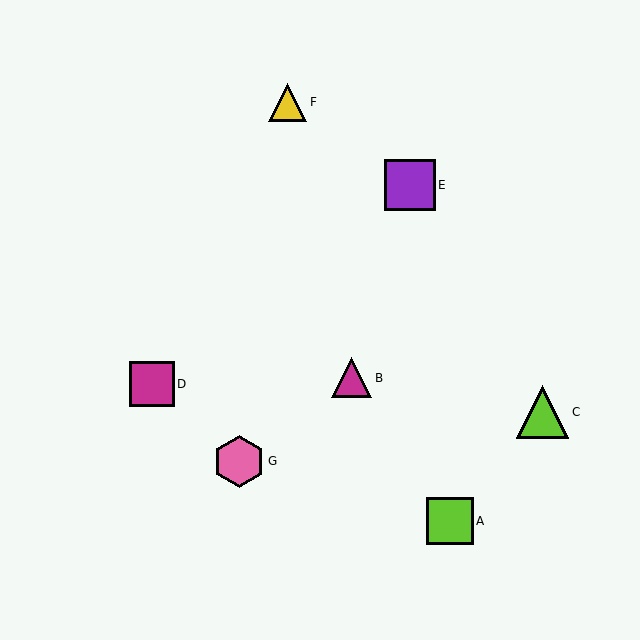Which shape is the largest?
The lime triangle (labeled C) is the largest.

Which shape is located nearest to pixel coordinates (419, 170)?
The purple square (labeled E) at (410, 185) is nearest to that location.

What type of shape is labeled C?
Shape C is a lime triangle.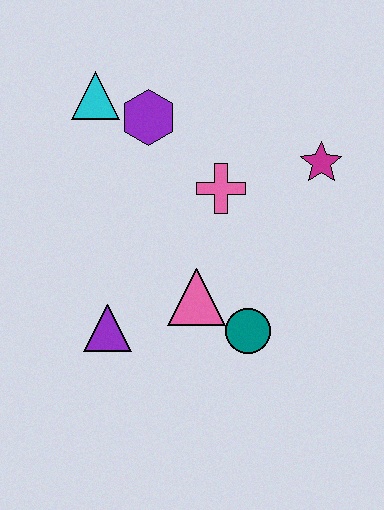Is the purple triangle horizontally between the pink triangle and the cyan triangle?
Yes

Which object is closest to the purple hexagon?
The cyan triangle is closest to the purple hexagon.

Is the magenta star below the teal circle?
No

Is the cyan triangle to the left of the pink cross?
Yes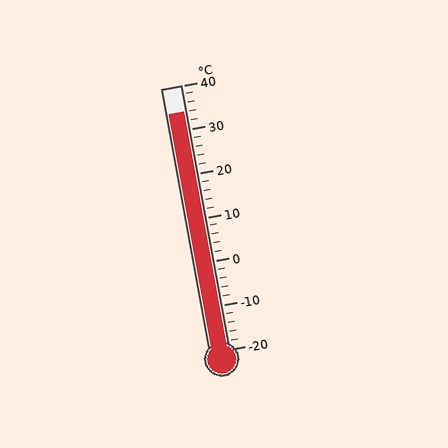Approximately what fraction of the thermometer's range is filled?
The thermometer is filled to approximately 90% of its range.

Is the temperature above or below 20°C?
The temperature is above 20°C.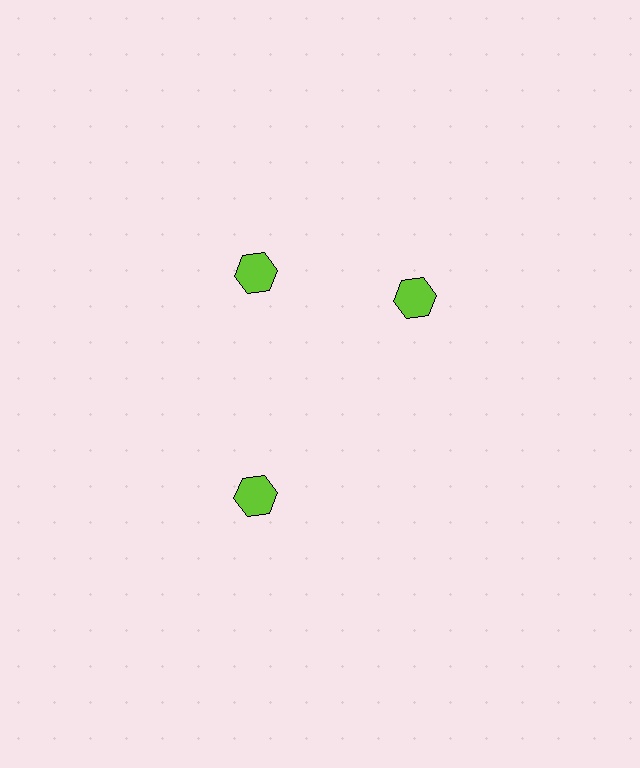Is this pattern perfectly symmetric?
No. The 3 lime hexagons are arranged in a ring, but one element near the 3 o'clock position is rotated out of alignment along the ring, breaking the 3-fold rotational symmetry.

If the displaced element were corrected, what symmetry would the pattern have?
It would have 3-fold rotational symmetry — the pattern would map onto itself every 120 degrees.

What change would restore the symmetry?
The symmetry would be restored by rotating it back into even spacing with its neighbors so that all 3 hexagons sit at equal angles and equal distance from the center.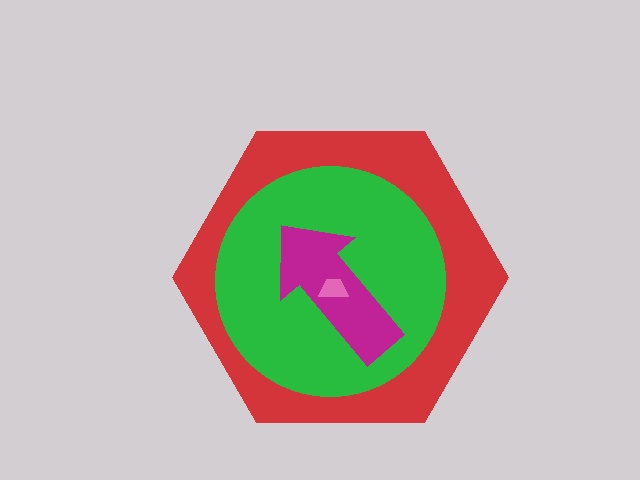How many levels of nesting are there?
4.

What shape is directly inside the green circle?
The magenta arrow.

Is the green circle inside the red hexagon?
Yes.